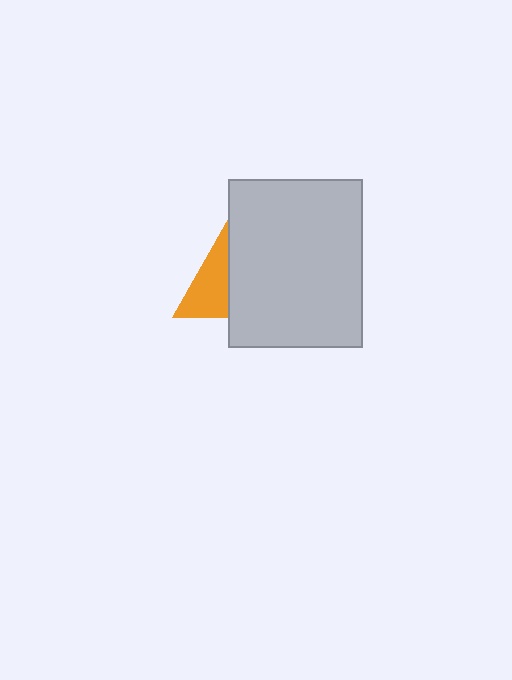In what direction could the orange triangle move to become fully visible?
The orange triangle could move left. That would shift it out from behind the light gray rectangle entirely.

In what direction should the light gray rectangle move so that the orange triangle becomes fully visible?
The light gray rectangle should move right. That is the shortest direction to clear the overlap and leave the orange triangle fully visible.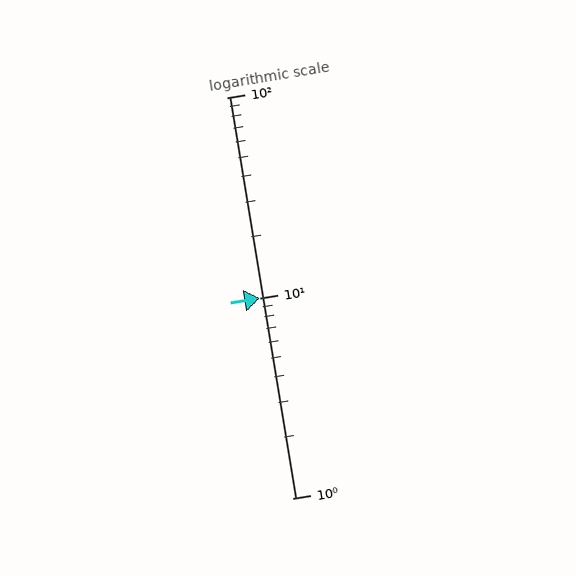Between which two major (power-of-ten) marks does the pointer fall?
The pointer is between 1 and 10.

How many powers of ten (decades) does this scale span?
The scale spans 2 decades, from 1 to 100.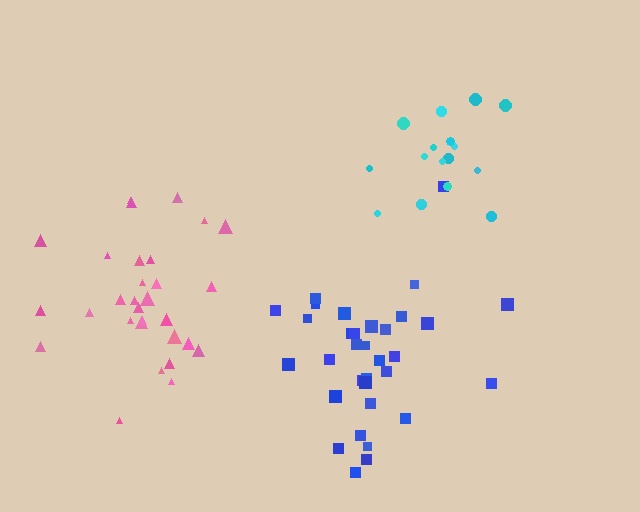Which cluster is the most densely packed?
Blue.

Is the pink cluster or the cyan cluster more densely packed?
Pink.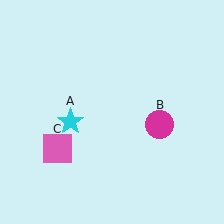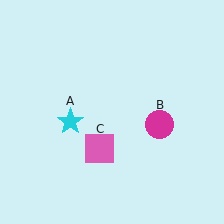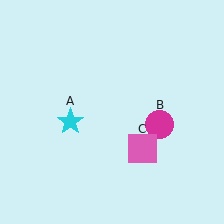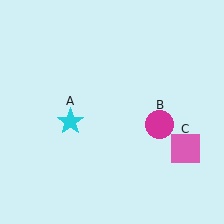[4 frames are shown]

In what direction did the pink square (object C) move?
The pink square (object C) moved right.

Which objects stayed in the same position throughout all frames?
Cyan star (object A) and magenta circle (object B) remained stationary.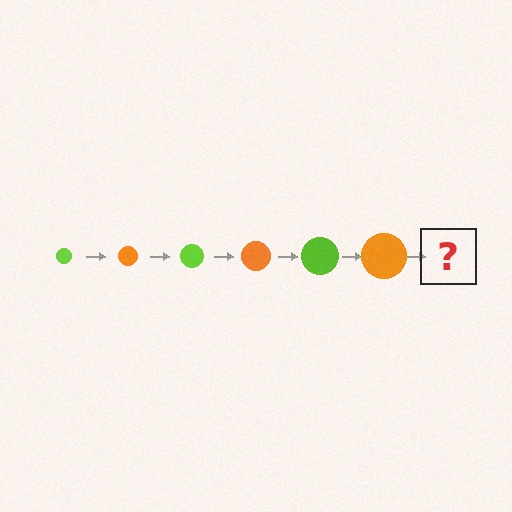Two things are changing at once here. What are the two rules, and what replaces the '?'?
The two rules are that the circle grows larger each step and the color cycles through lime and orange. The '?' should be a lime circle, larger than the previous one.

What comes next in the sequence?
The next element should be a lime circle, larger than the previous one.